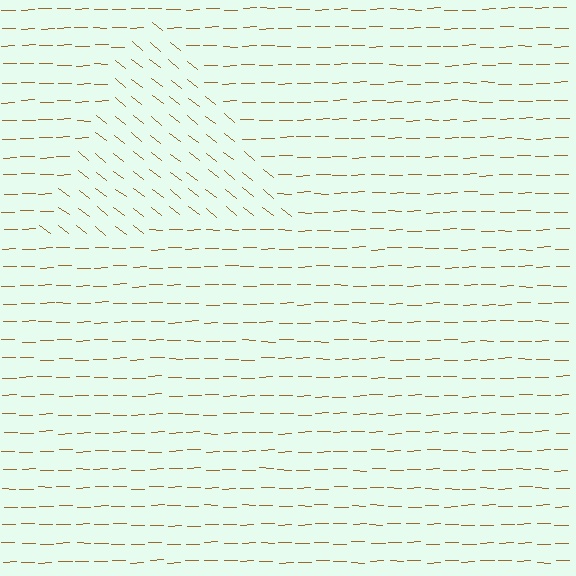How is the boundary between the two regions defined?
The boundary is defined purely by a change in line orientation (approximately 39 degrees difference). All lines are the same color and thickness.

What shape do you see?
I see a triangle.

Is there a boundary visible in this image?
Yes, there is a texture boundary formed by a change in line orientation.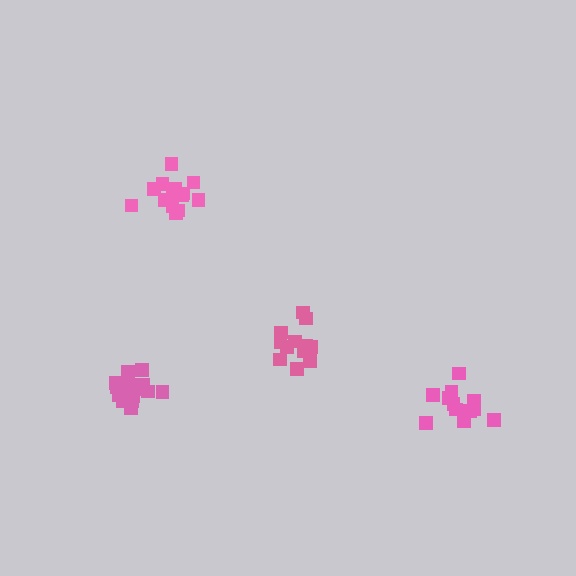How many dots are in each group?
Group 1: 12 dots, Group 2: 15 dots, Group 3: 12 dots, Group 4: 15 dots (54 total).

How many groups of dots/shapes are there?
There are 4 groups.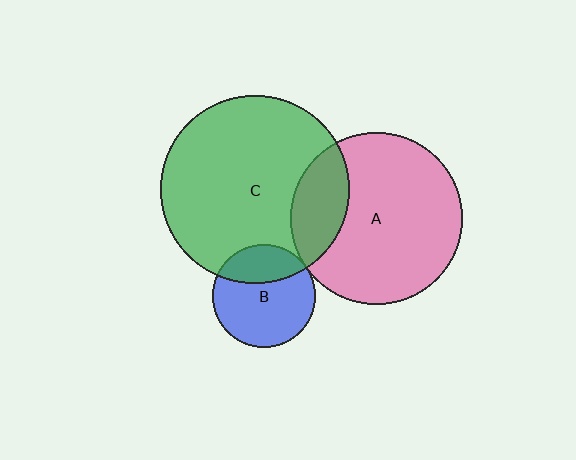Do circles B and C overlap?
Yes.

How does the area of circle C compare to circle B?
Approximately 3.3 times.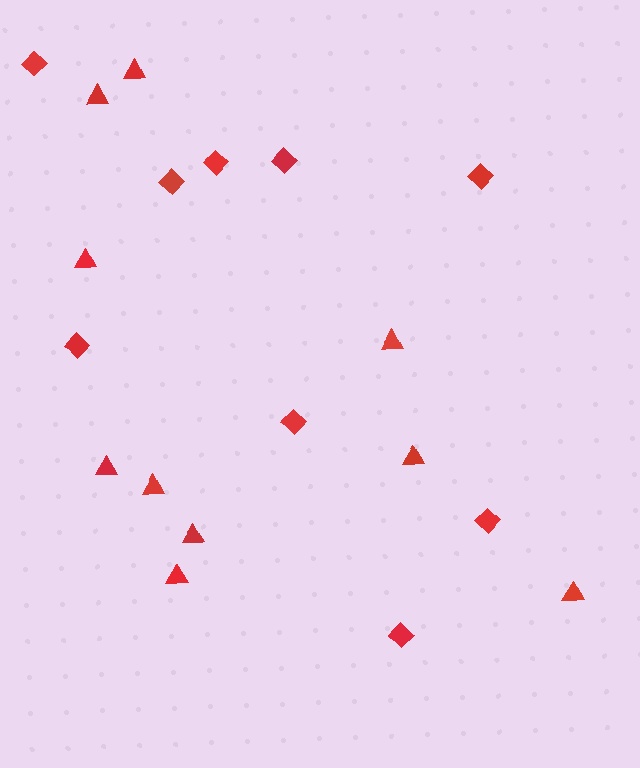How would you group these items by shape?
There are 2 groups: one group of diamonds (9) and one group of triangles (10).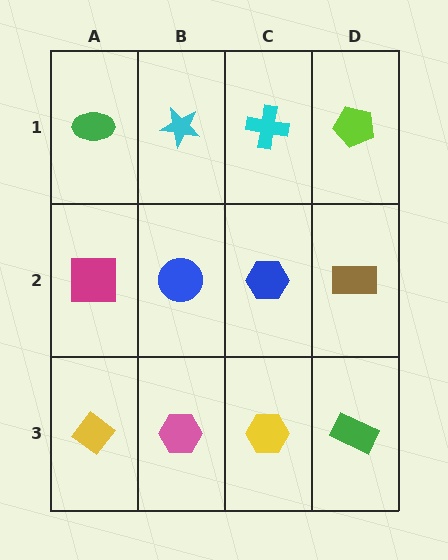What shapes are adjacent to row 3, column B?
A blue circle (row 2, column B), a yellow diamond (row 3, column A), a yellow hexagon (row 3, column C).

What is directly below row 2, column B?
A pink hexagon.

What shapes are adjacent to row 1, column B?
A blue circle (row 2, column B), a green ellipse (row 1, column A), a cyan cross (row 1, column C).